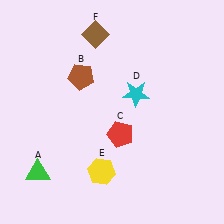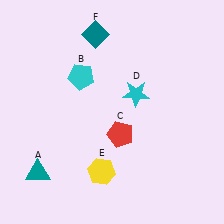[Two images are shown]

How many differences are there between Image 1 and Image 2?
There are 3 differences between the two images.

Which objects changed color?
A changed from green to teal. B changed from brown to cyan. F changed from brown to teal.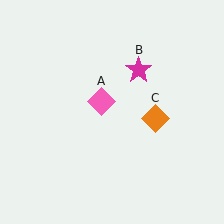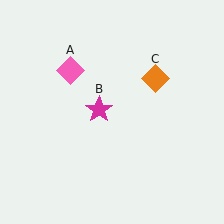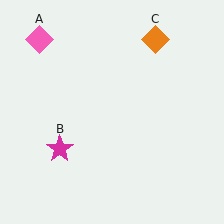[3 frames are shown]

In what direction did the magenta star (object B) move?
The magenta star (object B) moved down and to the left.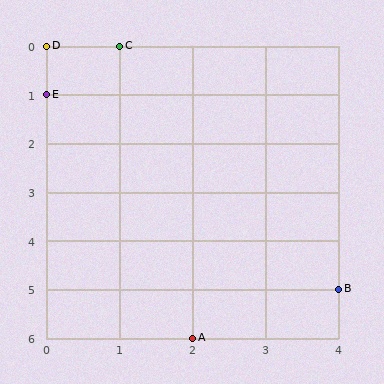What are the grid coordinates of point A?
Point A is at grid coordinates (2, 6).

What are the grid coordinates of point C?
Point C is at grid coordinates (1, 0).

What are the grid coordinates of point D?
Point D is at grid coordinates (0, 0).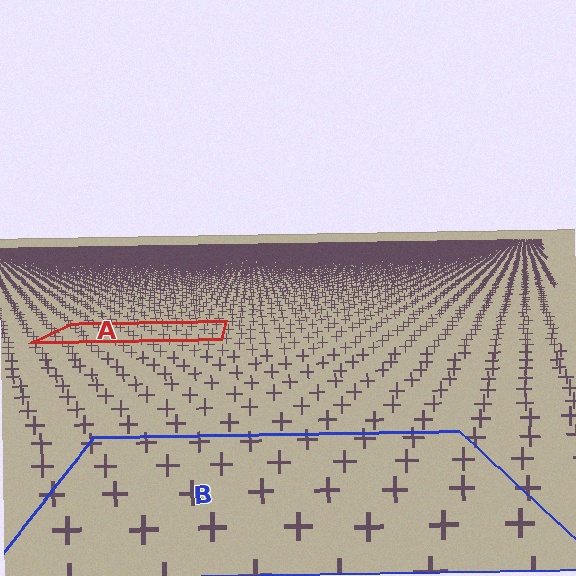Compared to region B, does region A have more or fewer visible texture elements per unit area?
Region A has more texture elements per unit area — they are packed more densely because it is farther away.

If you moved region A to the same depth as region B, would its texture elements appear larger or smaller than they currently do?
They would appear larger. At a closer depth, the same texture elements are projected at a bigger on-screen size.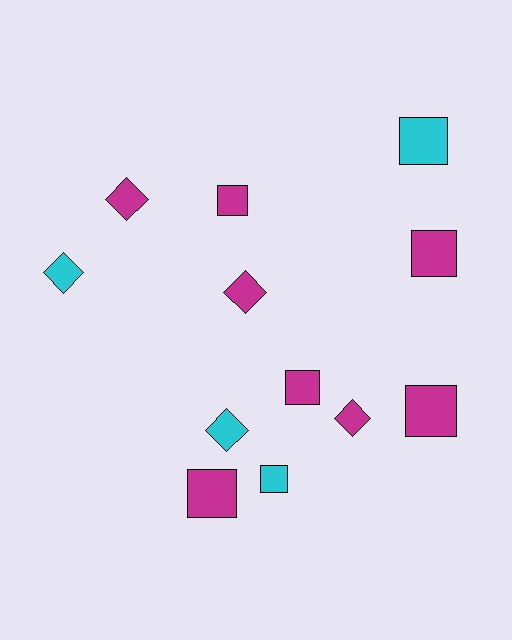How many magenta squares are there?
There are 5 magenta squares.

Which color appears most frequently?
Magenta, with 8 objects.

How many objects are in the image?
There are 12 objects.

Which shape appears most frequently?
Square, with 7 objects.